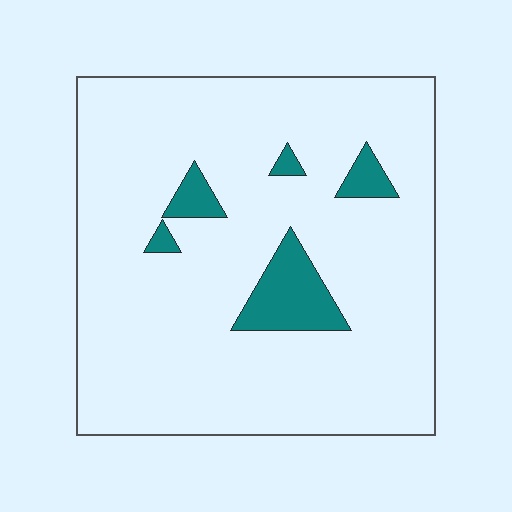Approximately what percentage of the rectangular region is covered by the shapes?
Approximately 10%.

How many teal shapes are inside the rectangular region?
5.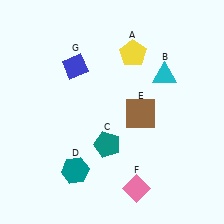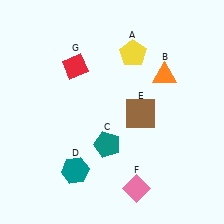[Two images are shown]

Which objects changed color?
B changed from cyan to orange. G changed from blue to red.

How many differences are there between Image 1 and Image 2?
There are 2 differences between the two images.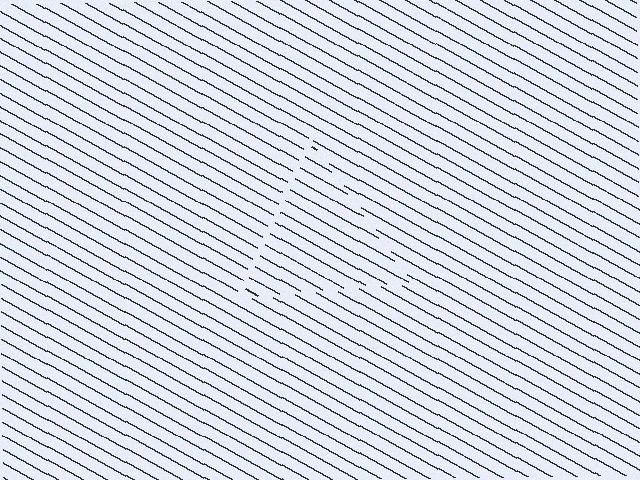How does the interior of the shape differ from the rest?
The interior of the shape contains the same grating, shifted by half a period — the contour is defined by the phase discontinuity where line-ends from the inner and outer gratings abut.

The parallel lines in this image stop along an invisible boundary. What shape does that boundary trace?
An illusory triangle. The interior of the shape contains the same grating, shifted by half a period — the contour is defined by the phase discontinuity where line-ends from the inner and outer gratings abut.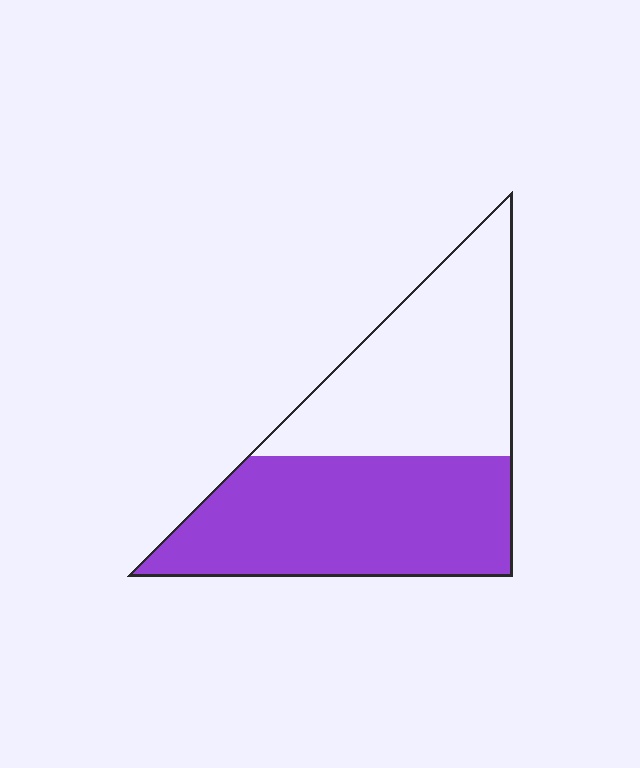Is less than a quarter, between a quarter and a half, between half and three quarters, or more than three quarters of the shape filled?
Between half and three quarters.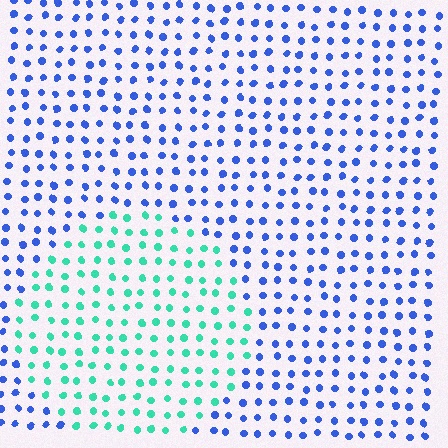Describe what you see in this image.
The image is filled with small blue elements in a uniform arrangement. A circle-shaped region is visible where the elements are tinted to a slightly different hue, forming a subtle color boundary.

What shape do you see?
I see a circle.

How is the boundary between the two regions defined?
The boundary is defined purely by a slight shift in hue (about 65 degrees). Spacing, size, and orientation are identical on both sides.